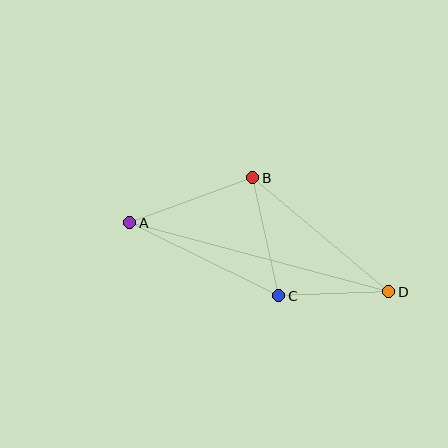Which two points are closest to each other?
Points C and D are closest to each other.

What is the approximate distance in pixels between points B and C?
The distance between B and C is approximately 121 pixels.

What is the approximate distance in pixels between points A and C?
The distance between A and C is approximately 166 pixels.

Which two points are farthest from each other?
Points A and D are farthest from each other.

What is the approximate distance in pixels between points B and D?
The distance between B and D is approximately 177 pixels.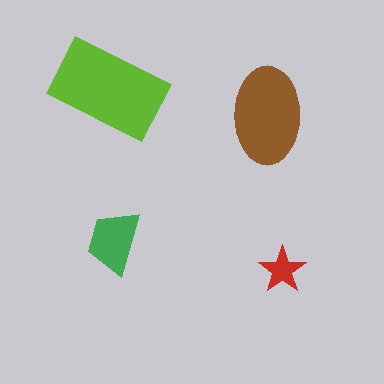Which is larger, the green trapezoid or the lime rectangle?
The lime rectangle.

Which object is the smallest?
The red star.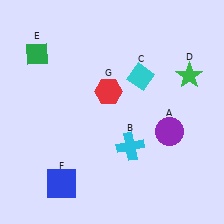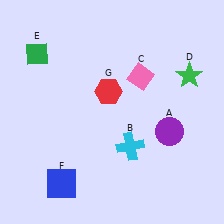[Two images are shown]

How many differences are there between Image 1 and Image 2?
There is 1 difference between the two images.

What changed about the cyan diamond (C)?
In Image 1, C is cyan. In Image 2, it changed to pink.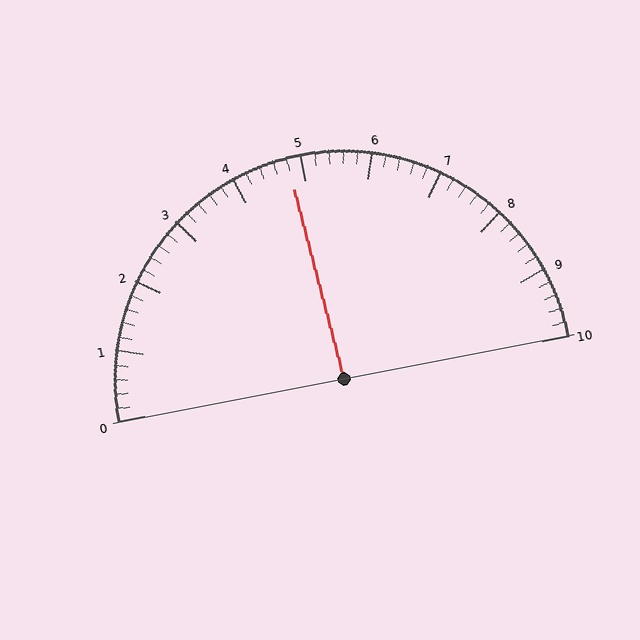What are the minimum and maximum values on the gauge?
The gauge ranges from 0 to 10.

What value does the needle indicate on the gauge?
The needle indicates approximately 4.8.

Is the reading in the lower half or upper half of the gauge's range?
The reading is in the lower half of the range (0 to 10).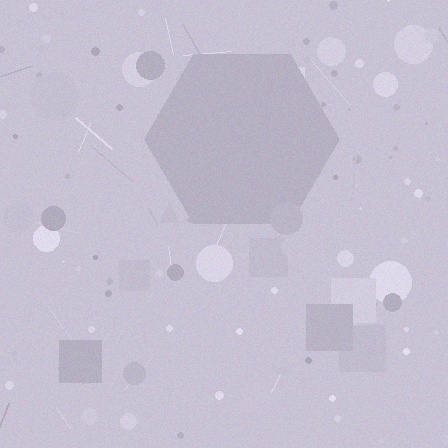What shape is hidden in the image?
A hexagon is hidden in the image.